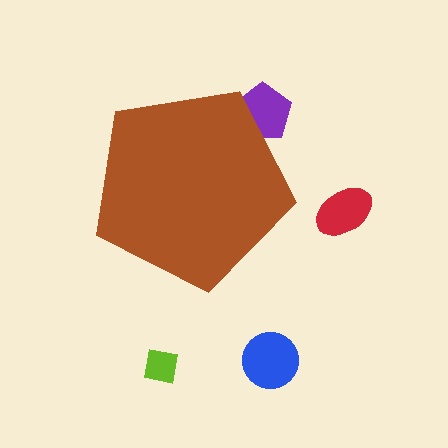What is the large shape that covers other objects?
A brown pentagon.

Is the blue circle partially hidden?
No, the blue circle is fully visible.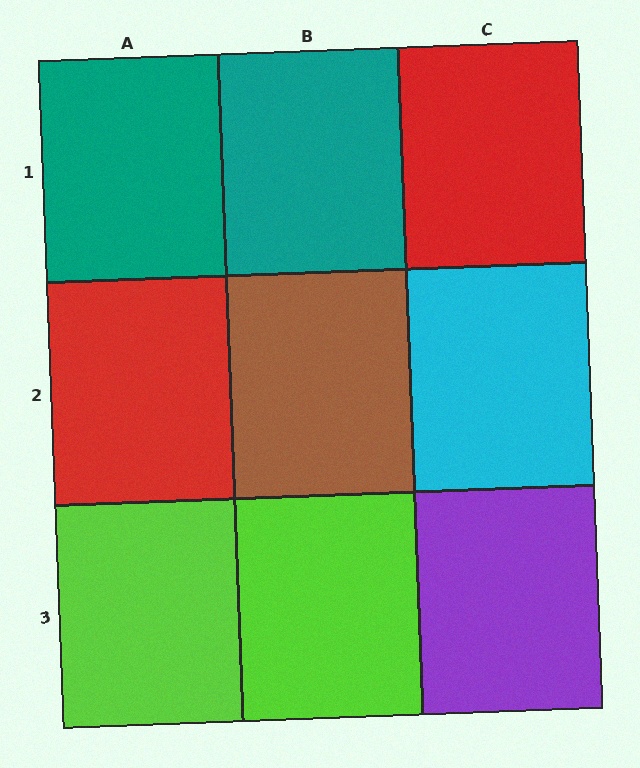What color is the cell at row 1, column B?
Teal.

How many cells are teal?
2 cells are teal.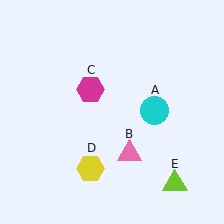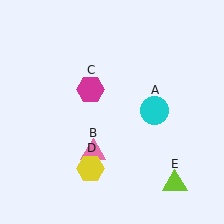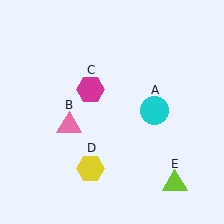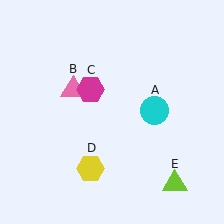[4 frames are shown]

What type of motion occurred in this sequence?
The pink triangle (object B) rotated clockwise around the center of the scene.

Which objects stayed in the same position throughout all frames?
Cyan circle (object A) and magenta hexagon (object C) and yellow hexagon (object D) and lime triangle (object E) remained stationary.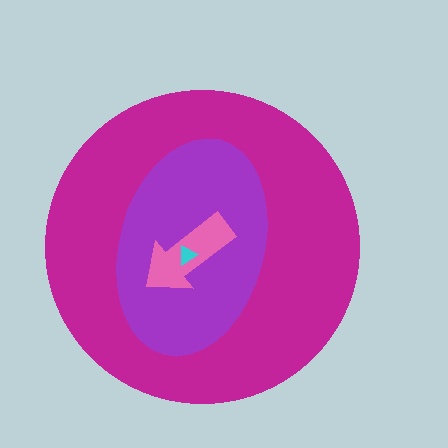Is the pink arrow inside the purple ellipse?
Yes.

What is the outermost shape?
The magenta circle.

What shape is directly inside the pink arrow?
The cyan triangle.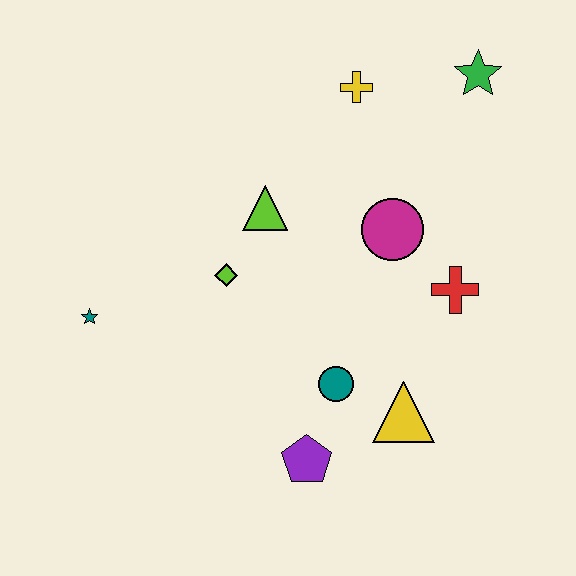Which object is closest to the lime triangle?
The lime diamond is closest to the lime triangle.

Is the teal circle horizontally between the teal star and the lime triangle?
No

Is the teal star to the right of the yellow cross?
No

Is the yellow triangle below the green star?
Yes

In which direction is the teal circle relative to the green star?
The teal circle is below the green star.